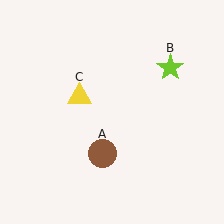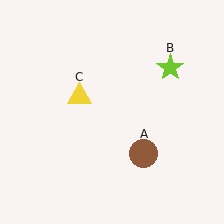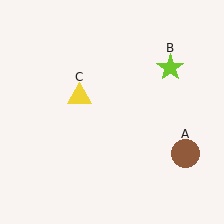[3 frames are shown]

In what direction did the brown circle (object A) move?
The brown circle (object A) moved right.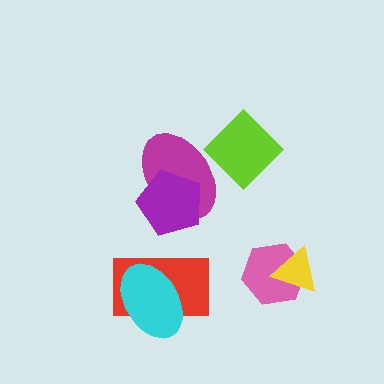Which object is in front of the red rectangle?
The cyan ellipse is in front of the red rectangle.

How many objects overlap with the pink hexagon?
1 object overlaps with the pink hexagon.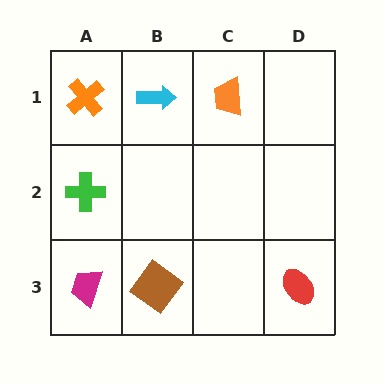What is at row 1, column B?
A cyan arrow.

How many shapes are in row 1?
3 shapes.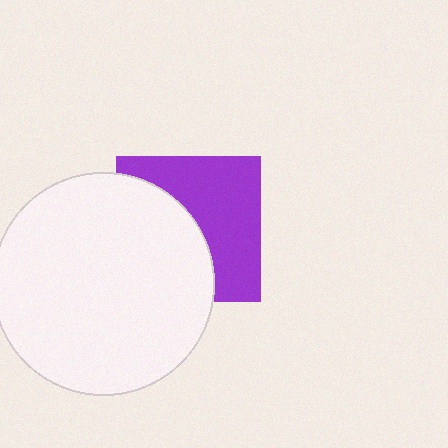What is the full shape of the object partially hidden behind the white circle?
The partially hidden object is a purple square.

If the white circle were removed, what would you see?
You would see the complete purple square.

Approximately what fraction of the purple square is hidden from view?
Roughly 48% of the purple square is hidden behind the white circle.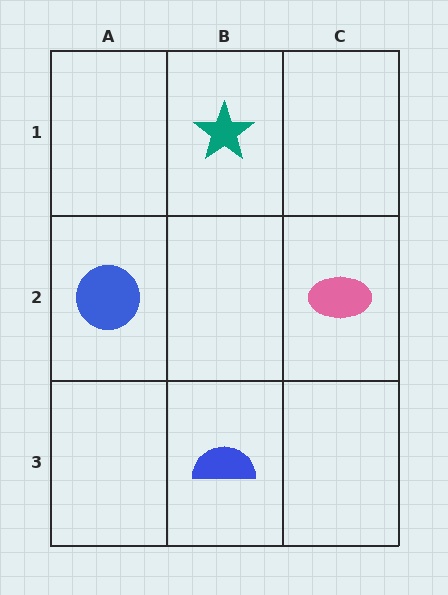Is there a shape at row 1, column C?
No, that cell is empty.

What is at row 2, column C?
A pink ellipse.